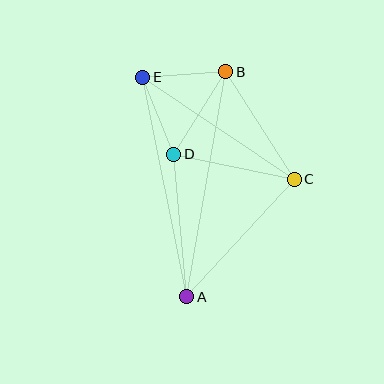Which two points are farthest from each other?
Points A and B are farthest from each other.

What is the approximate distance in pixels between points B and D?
The distance between B and D is approximately 98 pixels.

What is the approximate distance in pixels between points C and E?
The distance between C and E is approximately 183 pixels.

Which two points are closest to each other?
Points D and E are closest to each other.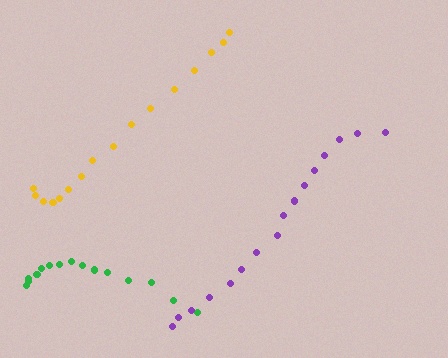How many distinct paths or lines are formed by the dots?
There are 3 distinct paths.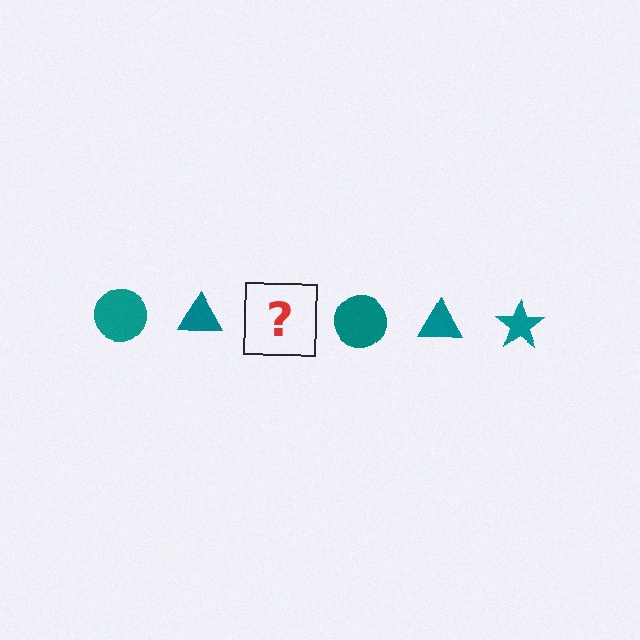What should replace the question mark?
The question mark should be replaced with a teal star.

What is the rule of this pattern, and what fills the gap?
The rule is that the pattern cycles through circle, triangle, star shapes in teal. The gap should be filled with a teal star.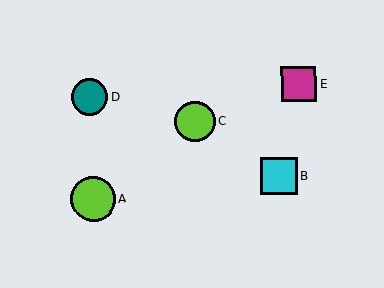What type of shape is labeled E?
Shape E is a magenta square.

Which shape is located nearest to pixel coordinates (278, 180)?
The cyan square (labeled B) at (279, 176) is nearest to that location.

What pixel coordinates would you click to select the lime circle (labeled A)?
Click at (93, 199) to select the lime circle A.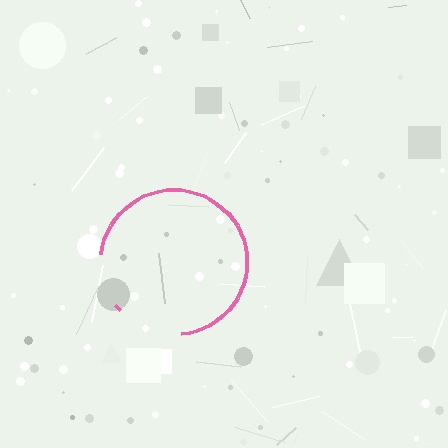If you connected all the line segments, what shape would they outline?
They would outline a circle.